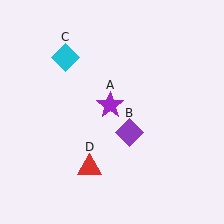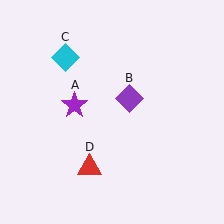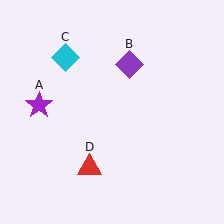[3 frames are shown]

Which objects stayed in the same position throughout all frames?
Cyan diamond (object C) and red triangle (object D) remained stationary.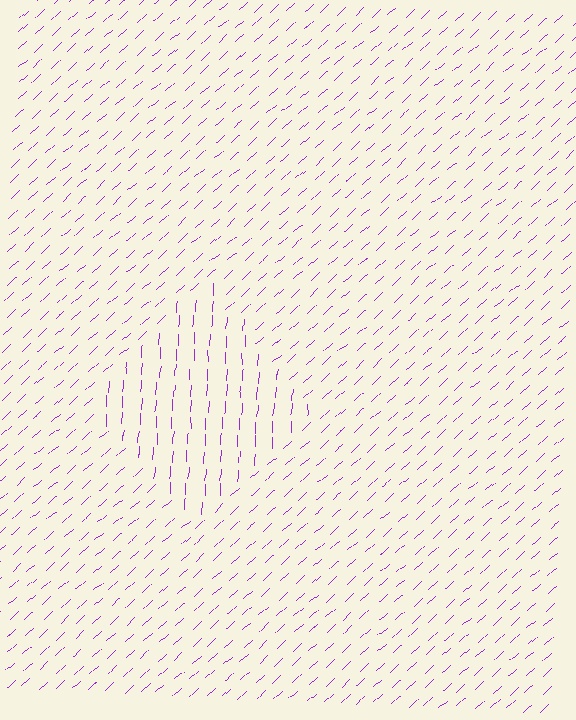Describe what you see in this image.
The image is filled with small purple line segments. A diamond region in the image has lines oriented differently from the surrounding lines, creating a visible texture boundary.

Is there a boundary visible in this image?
Yes, there is a texture boundary formed by a change in line orientation.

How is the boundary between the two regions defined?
The boundary is defined purely by a change in line orientation (approximately 45 degrees difference). All lines are the same color and thickness.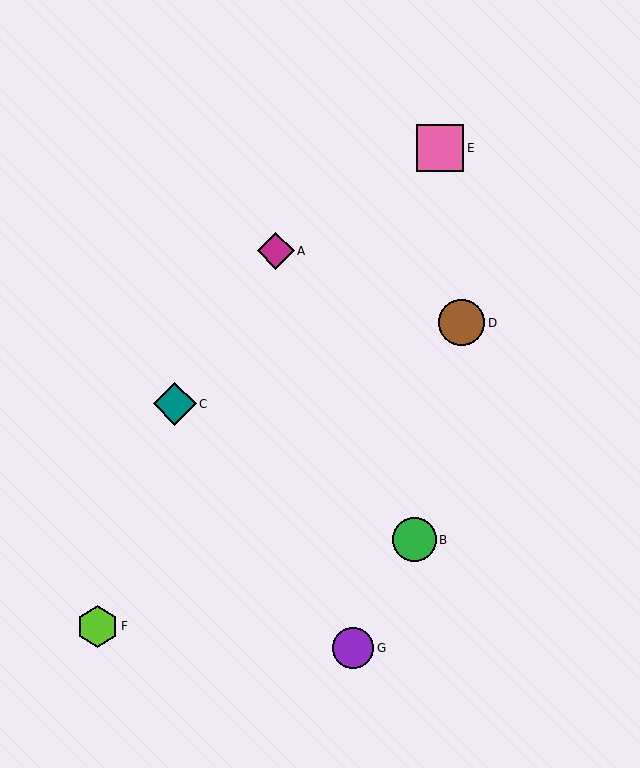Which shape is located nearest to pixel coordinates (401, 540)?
The green circle (labeled B) at (414, 540) is nearest to that location.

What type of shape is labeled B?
Shape B is a green circle.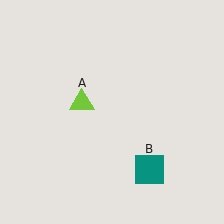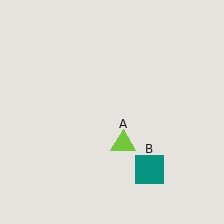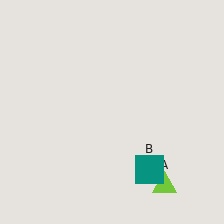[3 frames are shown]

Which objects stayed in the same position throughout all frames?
Teal square (object B) remained stationary.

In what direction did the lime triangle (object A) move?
The lime triangle (object A) moved down and to the right.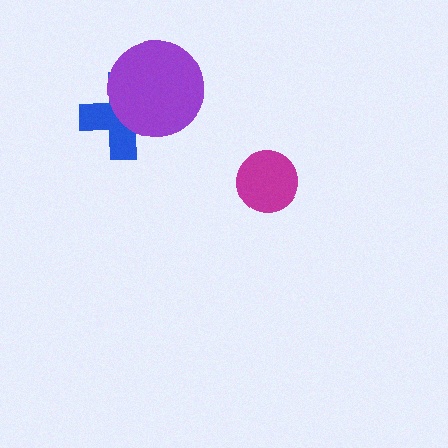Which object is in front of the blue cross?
The purple circle is in front of the blue cross.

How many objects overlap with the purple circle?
1 object overlaps with the purple circle.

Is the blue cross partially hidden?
Yes, it is partially covered by another shape.